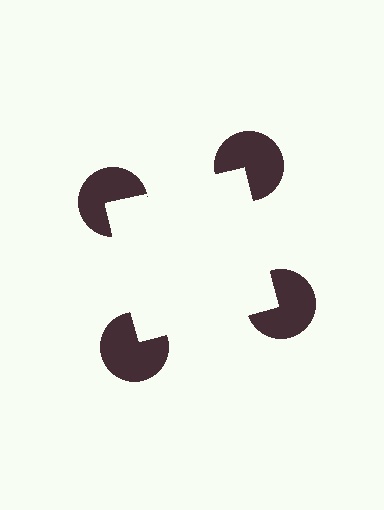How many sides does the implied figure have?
4 sides.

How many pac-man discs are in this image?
There are 4 — one at each vertex of the illusory square.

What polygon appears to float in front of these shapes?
An illusory square — its edges are inferred from the aligned wedge cuts in the pac-man discs, not physically drawn.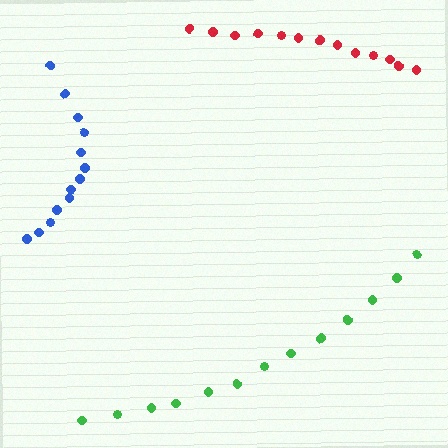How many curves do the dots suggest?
There are 3 distinct paths.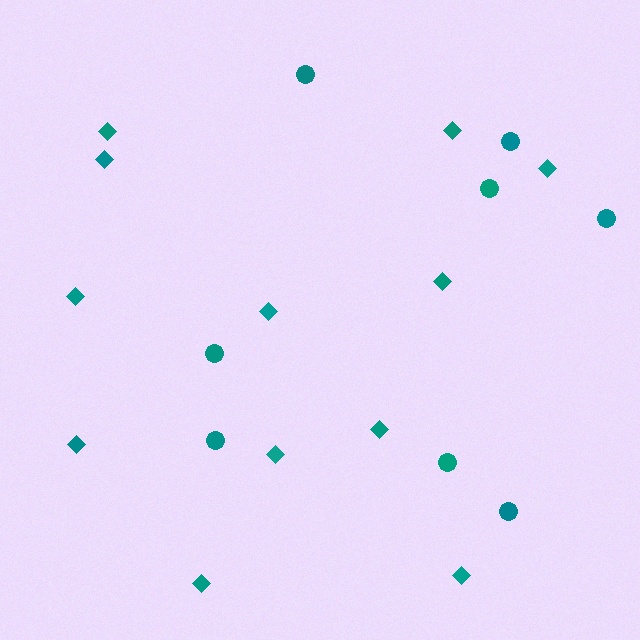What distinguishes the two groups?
There are 2 groups: one group of circles (8) and one group of diamonds (12).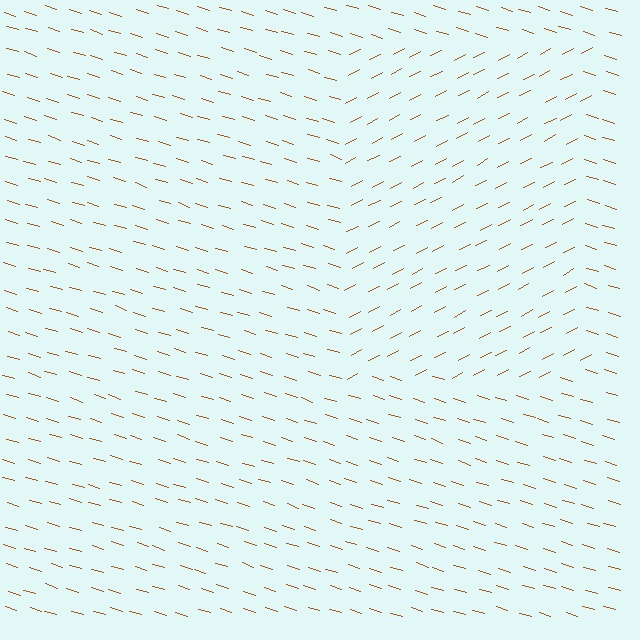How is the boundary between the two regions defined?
The boundary is defined purely by a change in line orientation (approximately 45 degrees difference). All lines are the same color and thickness.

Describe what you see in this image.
The image is filled with small brown line segments. A rectangle region in the image has lines oriented differently from the surrounding lines, creating a visible texture boundary.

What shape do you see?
I see a rectangle.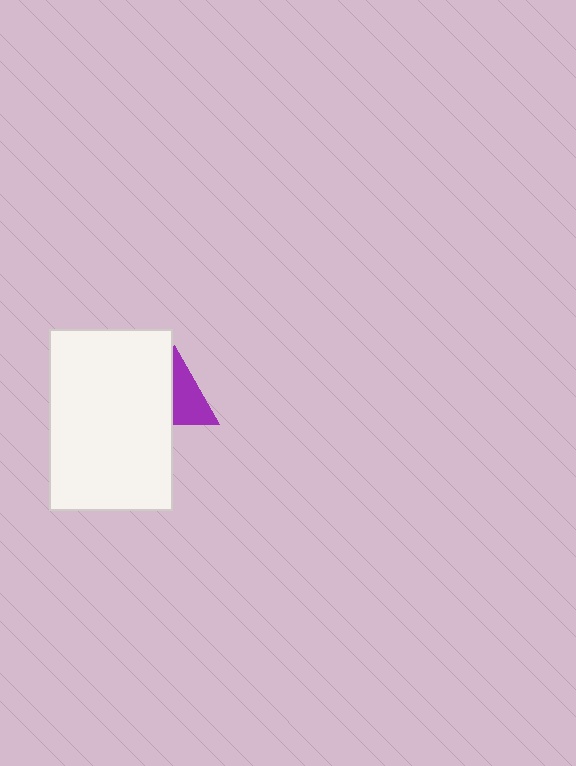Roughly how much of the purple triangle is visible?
About half of it is visible (roughly 52%).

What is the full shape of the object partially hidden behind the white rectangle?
The partially hidden object is a purple triangle.